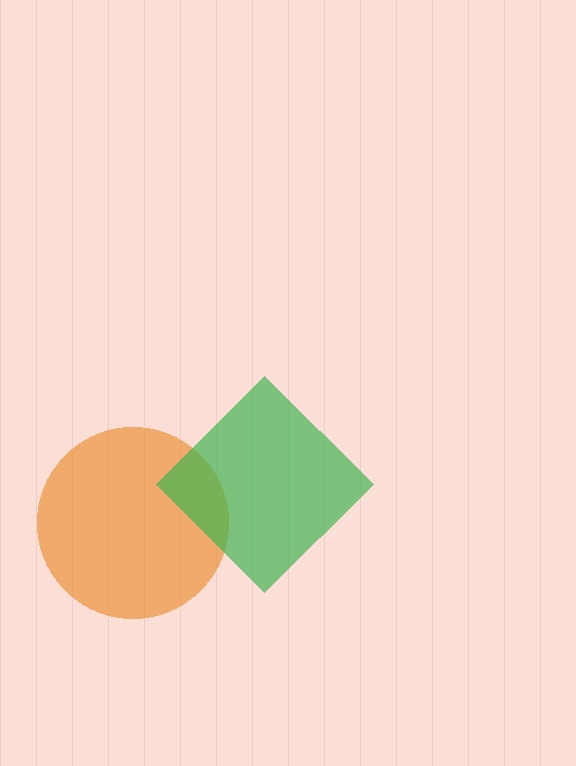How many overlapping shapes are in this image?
There are 2 overlapping shapes in the image.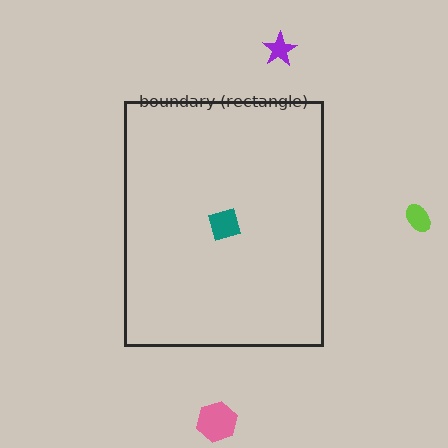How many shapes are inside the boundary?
1 inside, 3 outside.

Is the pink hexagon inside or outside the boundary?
Outside.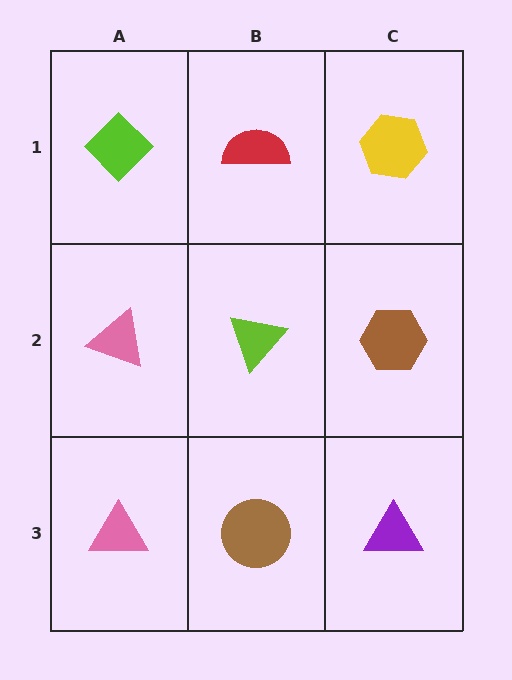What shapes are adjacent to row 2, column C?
A yellow hexagon (row 1, column C), a purple triangle (row 3, column C), a lime triangle (row 2, column B).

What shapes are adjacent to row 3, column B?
A lime triangle (row 2, column B), a pink triangle (row 3, column A), a purple triangle (row 3, column C).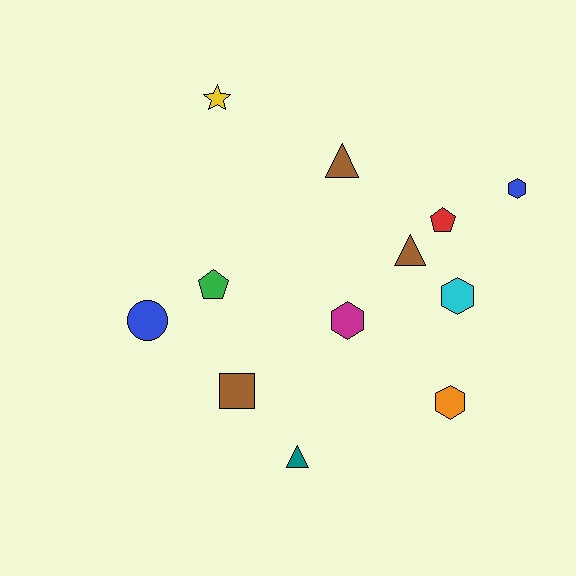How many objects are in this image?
There are 12 objects.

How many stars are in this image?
There is 1 star.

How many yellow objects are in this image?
There is 1 yellow object.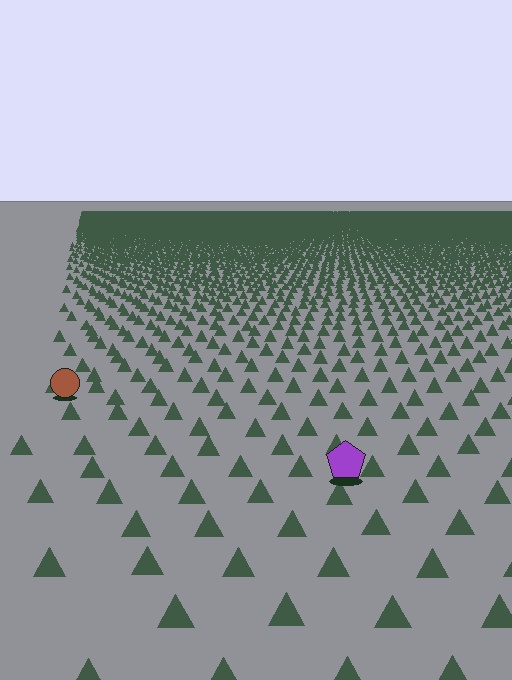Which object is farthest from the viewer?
The brown circle is farthest from the viewer. It appears smaller and the ground texture around it is denser.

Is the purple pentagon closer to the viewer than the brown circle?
Yes. The purple pentagon is closer — you can tell from the texture gradient: the ground texture is coarser near it.